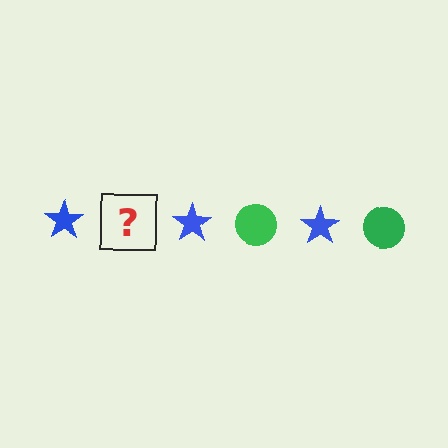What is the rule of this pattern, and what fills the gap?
The rule is that the pattern alternates between blue star and green circle. The gap should be filled with a green circle.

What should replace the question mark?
The question mark should be replaced with a green circle.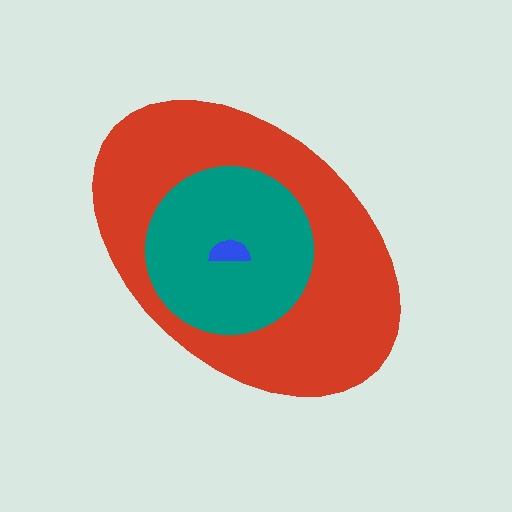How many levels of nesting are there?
3.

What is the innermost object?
The blue semicircle.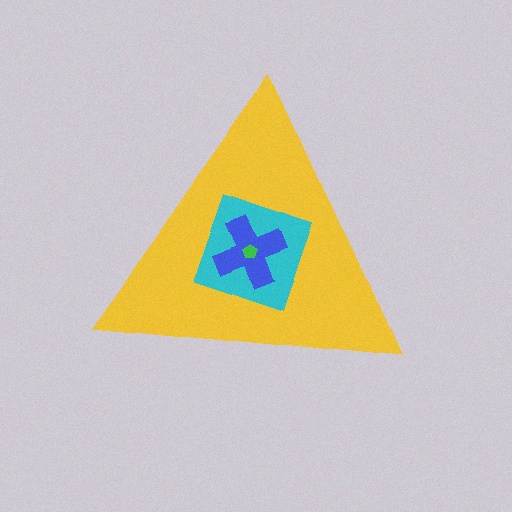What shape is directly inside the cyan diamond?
The blue cross.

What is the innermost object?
The green pentagon.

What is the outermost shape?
The yellow triangle.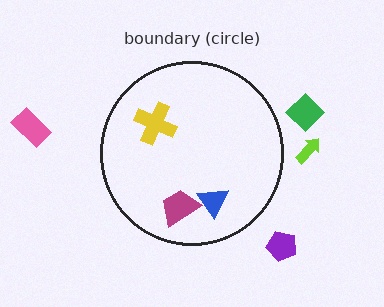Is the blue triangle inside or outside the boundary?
Inside.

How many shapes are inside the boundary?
3 inside, 4 outside.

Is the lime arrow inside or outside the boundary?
Outside.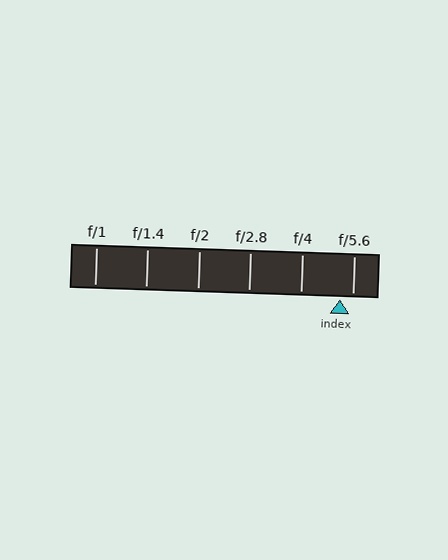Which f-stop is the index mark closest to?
The index mark is closest to f/5.6.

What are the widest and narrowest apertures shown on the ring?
The widest aperture shown is f/1 and the narrowest is f/5.6.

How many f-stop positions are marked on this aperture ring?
There are 6 f-stop positions marked.